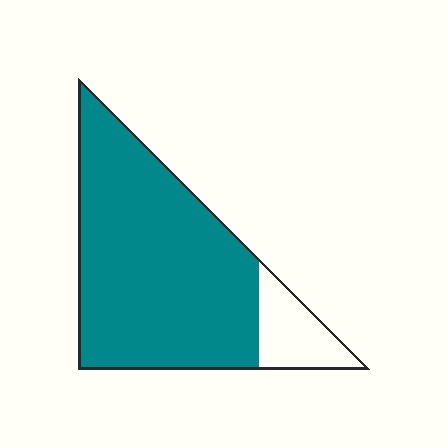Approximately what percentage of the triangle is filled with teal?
Approximately 85%.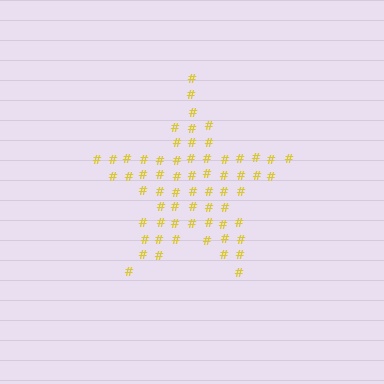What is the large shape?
The large shape is a star.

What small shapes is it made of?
It is made of small hash symbols.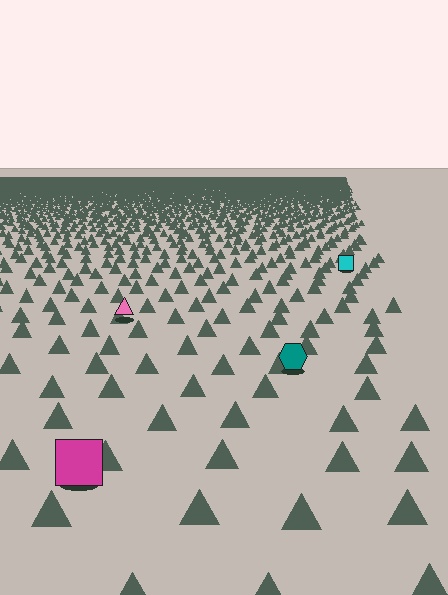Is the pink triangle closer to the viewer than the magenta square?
No. The magenta square is closer — you can tell from the texture gradient: the ground texture is coarser near it.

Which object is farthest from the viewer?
The cyan square is farthest from the viewer. It appears smaller and the ground texture around it is denser.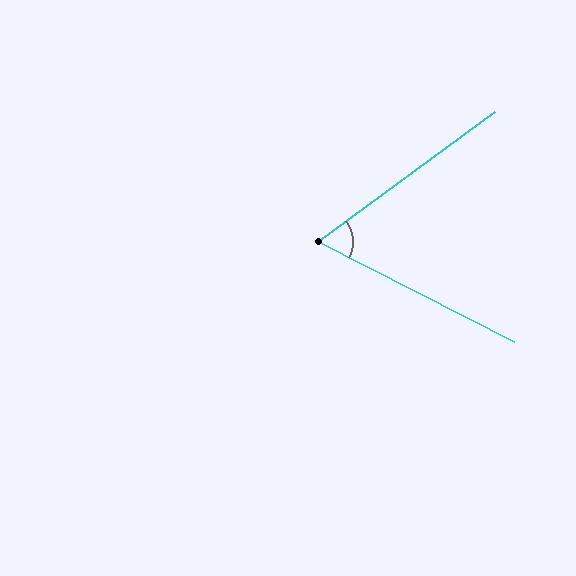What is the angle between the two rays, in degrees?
Approximately 63 degrees.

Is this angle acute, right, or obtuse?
It is acute.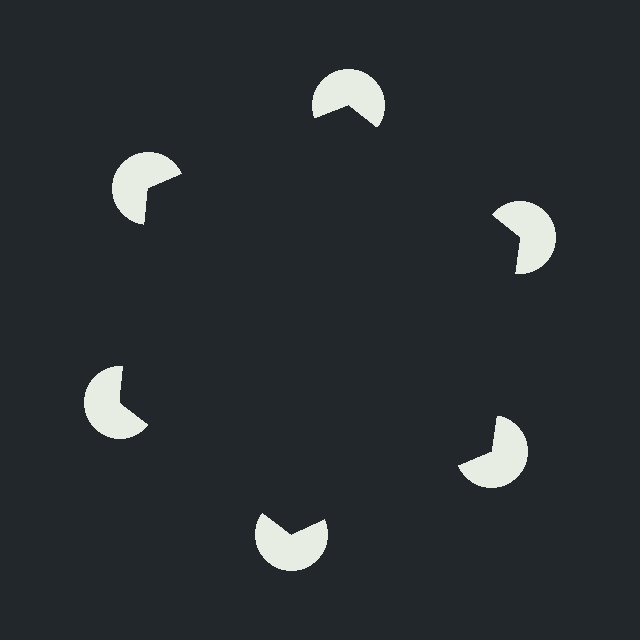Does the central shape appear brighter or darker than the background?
It typically appears slightly darker than the background, even though no actual brightness change is drawn.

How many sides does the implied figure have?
6 sides.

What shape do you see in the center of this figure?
An illusory hexagon — its edges are inferred from the aligned wedge cuts in the pac-man discs, not physically drawn.